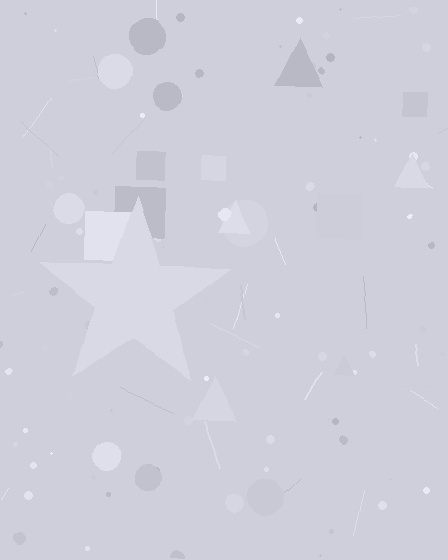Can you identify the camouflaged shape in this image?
The camouflaged shape is a star.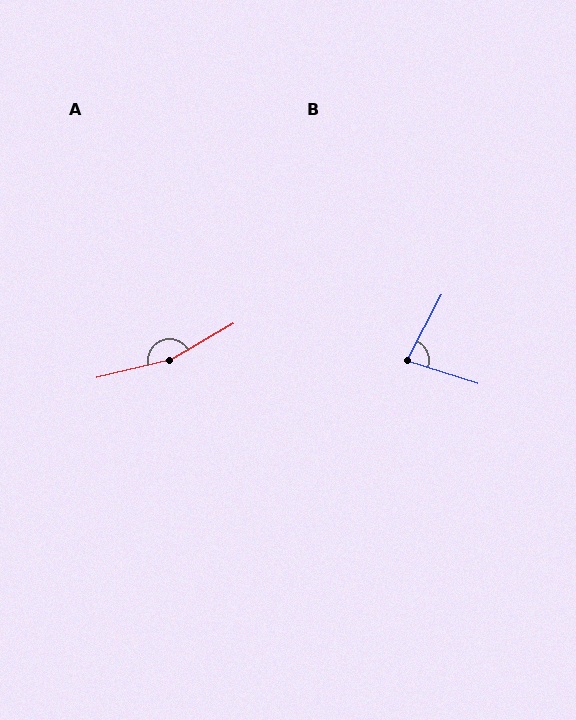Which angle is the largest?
A, at approximately 164 degrees.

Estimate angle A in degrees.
Approximately 164 degrees.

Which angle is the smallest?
B, at approximately 80 degrees.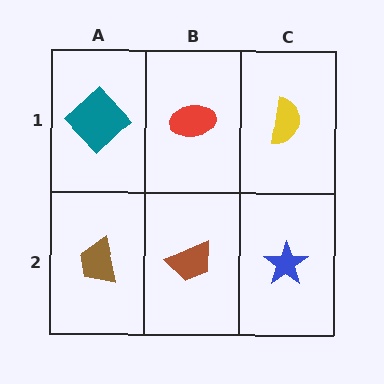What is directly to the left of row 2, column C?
A brown trapezoid.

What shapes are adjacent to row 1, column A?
A brown trapezoid (row 2, column A), a red ellipse (row 1, column B).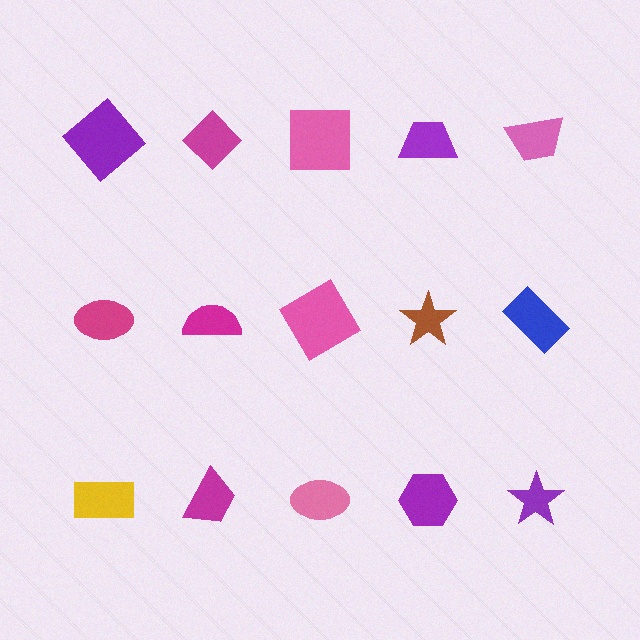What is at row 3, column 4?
A purple hexagon.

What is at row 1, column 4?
A purple trapezoid.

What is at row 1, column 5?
A pink trapezoid.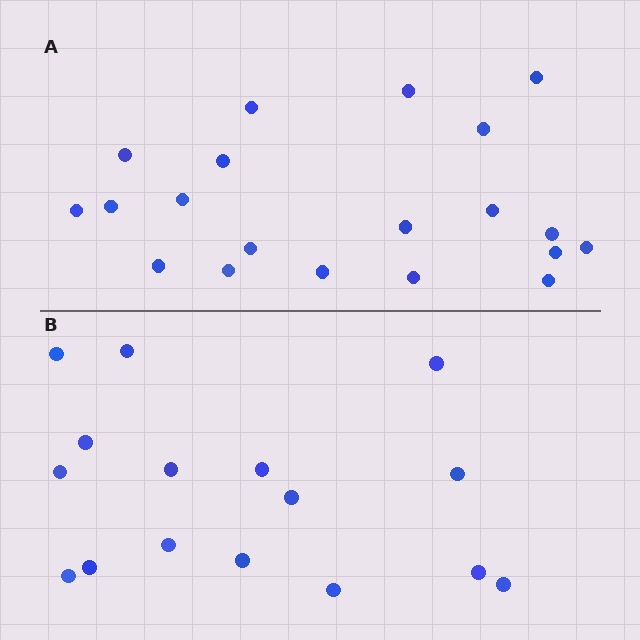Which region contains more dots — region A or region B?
Region A (the top region) has more dots.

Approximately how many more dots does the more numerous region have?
Region A has about 4 more dots than region B.